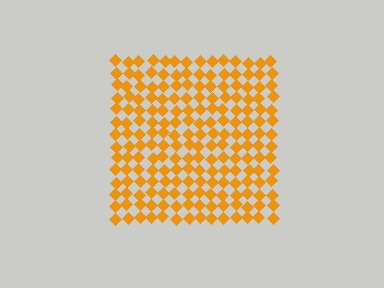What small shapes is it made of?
It is made of small diamonds.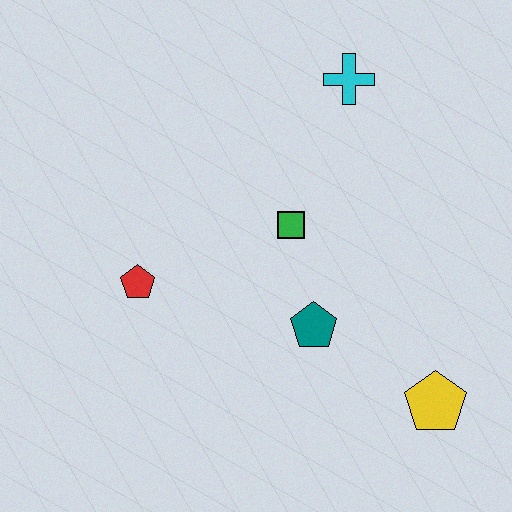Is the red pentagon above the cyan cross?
No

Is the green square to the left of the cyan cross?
Yes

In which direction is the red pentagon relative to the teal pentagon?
The red pentagon is to the left of the teal pentagon.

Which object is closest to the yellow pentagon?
The teal pentagon is closest to the yellow pentagon.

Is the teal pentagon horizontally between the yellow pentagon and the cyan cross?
No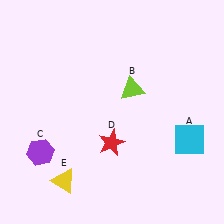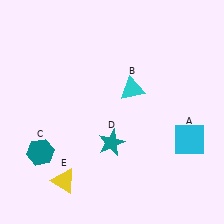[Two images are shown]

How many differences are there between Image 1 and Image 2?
There are 3 differences between the two images.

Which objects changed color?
B changed from lime to cyan. C changed from purple to teal. D changed from red to teal.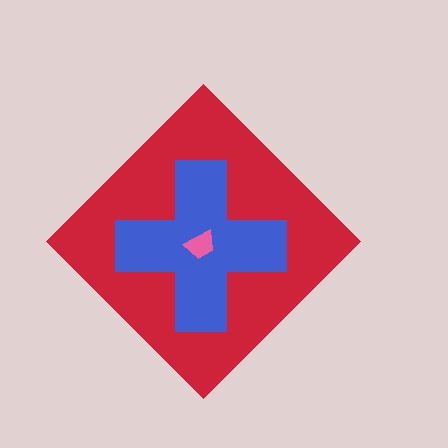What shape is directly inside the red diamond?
The blue cross.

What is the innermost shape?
The pink trapezoid.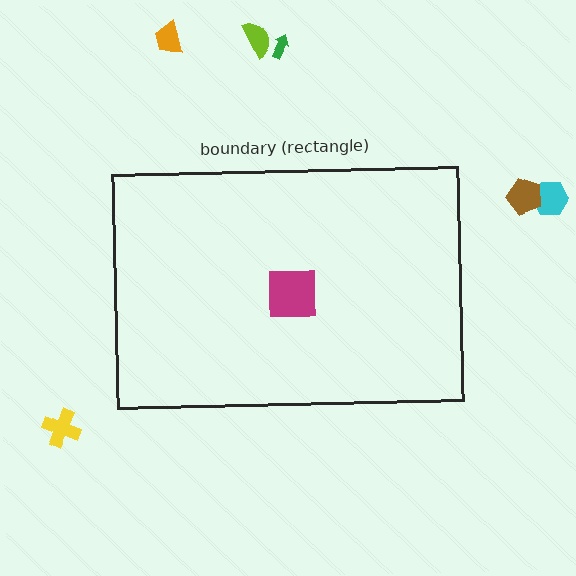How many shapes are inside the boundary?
1 inside, 6 outside.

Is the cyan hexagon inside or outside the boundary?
Outside.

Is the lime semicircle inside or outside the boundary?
Outside.